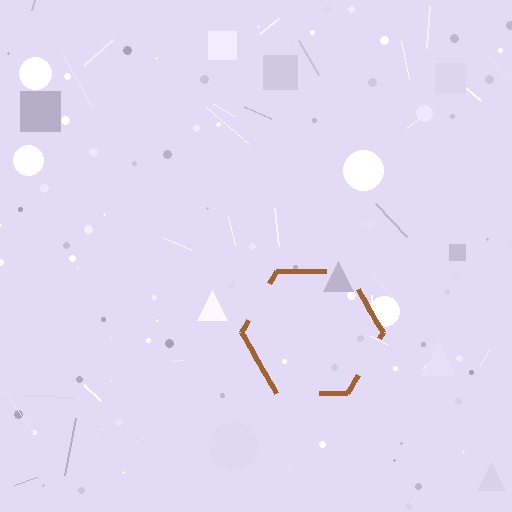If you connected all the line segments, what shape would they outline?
They would outline a hexagon.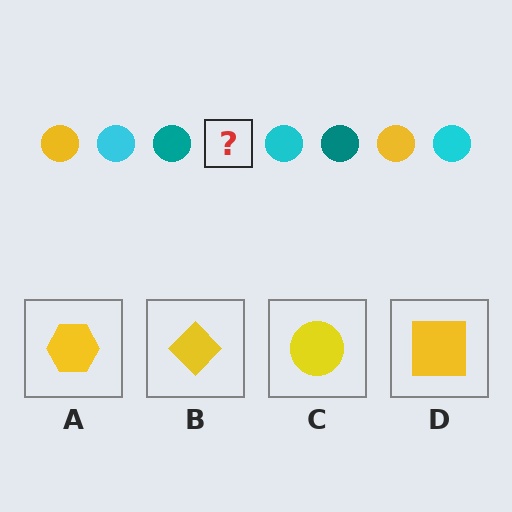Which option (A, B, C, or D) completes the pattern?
C.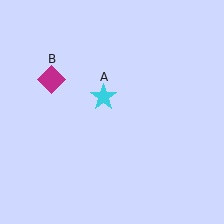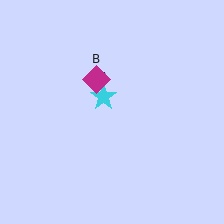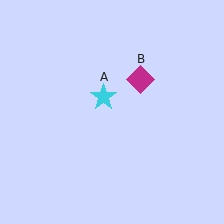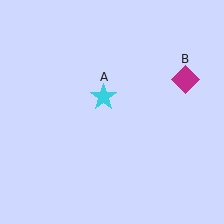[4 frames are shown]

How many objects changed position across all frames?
1 object changed position: magenta diamond (object B).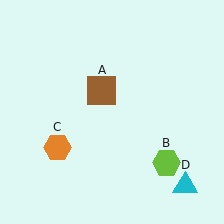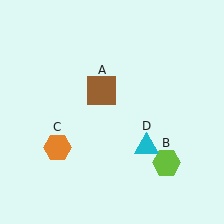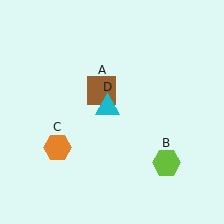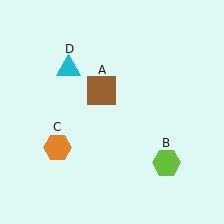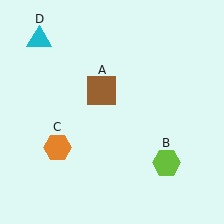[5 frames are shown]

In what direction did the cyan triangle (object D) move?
The cyan triangle (object D) moved up and to the left.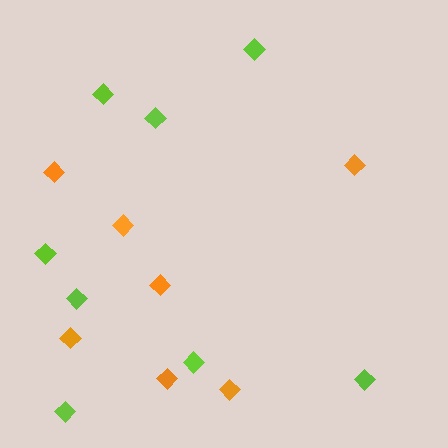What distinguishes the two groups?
There are 2 groups: one group of orange diamonds (7) and one group of lime diamonds (8).